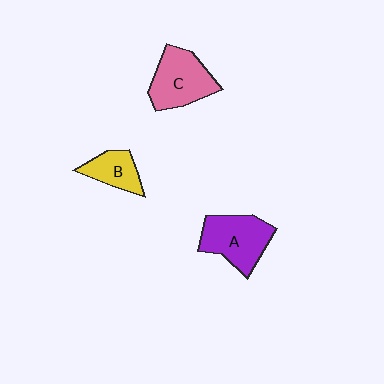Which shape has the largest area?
Shape A (purple).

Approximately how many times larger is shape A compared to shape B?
Approximately 1.8 times.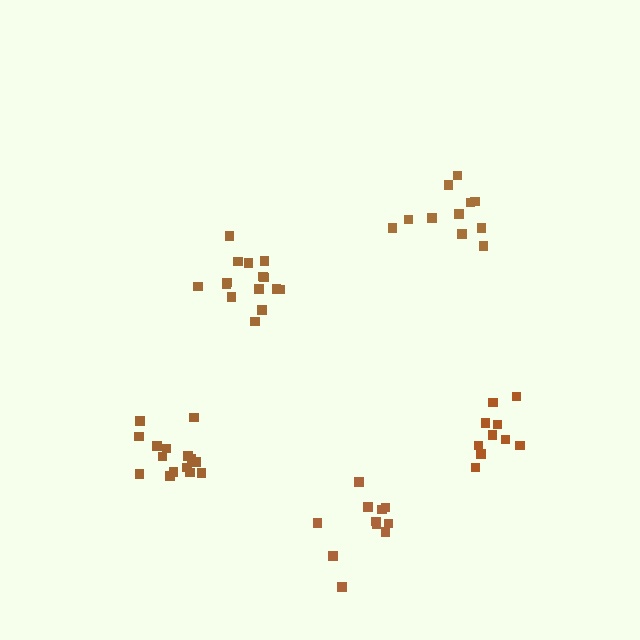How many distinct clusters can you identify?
There are 5 distinct clusters.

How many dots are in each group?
Group 1: 10 dots, Group 2: 11 dots, Group 3: 15 dots, Group 4: 15 dots, Group 5: 11 dots (62 total).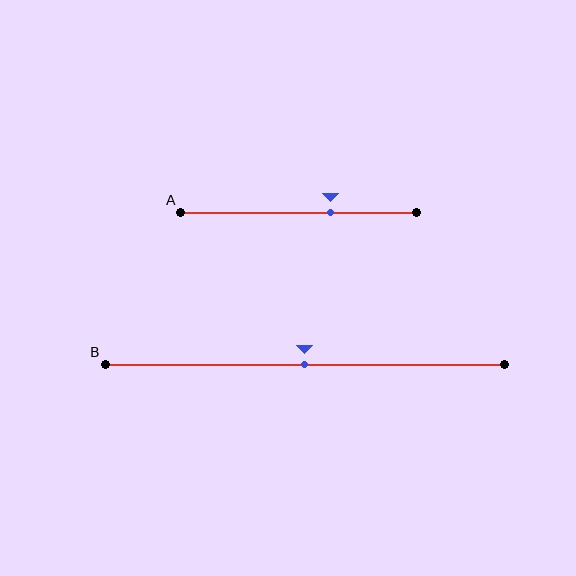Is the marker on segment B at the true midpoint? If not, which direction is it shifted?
Yes, the marker on segment B is at the true midpoint.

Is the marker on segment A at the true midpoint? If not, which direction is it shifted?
No, the marker on segment A is shifted to the right by about 13% of the segment length.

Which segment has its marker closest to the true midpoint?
Segment B has its marker closest to the true midpoint.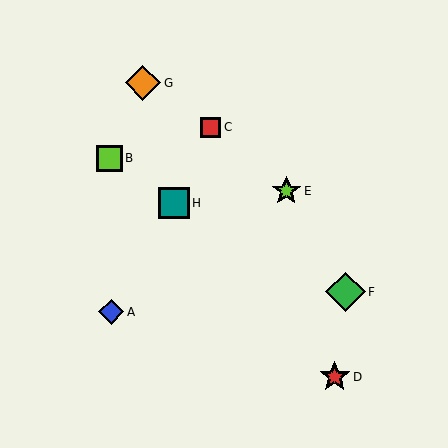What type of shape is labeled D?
Shape D is a red star.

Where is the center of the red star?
The center of the red star is at (335, 377).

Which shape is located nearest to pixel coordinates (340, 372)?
The red star (labeled D) at (335, 377) is nearest to that location.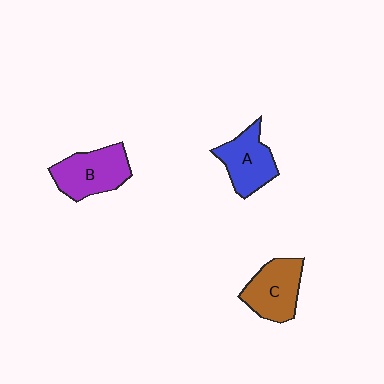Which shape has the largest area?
Shape B (purple).